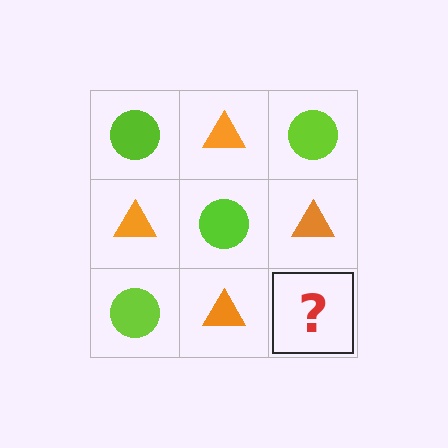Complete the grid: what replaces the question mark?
The question mark should be replaced with a lime circle.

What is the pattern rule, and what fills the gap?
The rule is that it alternates lime circle and orange triangle in a checkerboard pattern. The gap should be filled with a lime circle.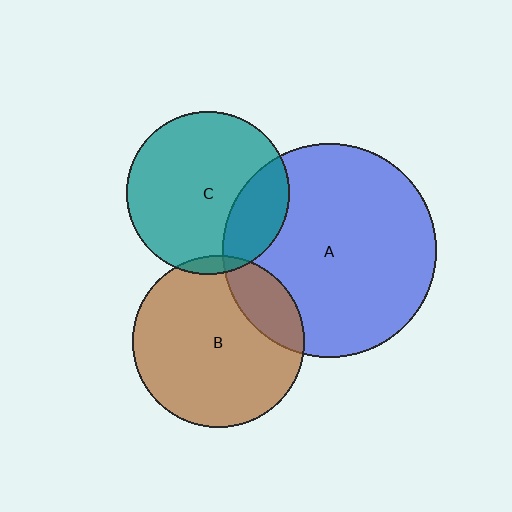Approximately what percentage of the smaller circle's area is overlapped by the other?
Approximately 25%.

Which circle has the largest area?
Circle A (blue).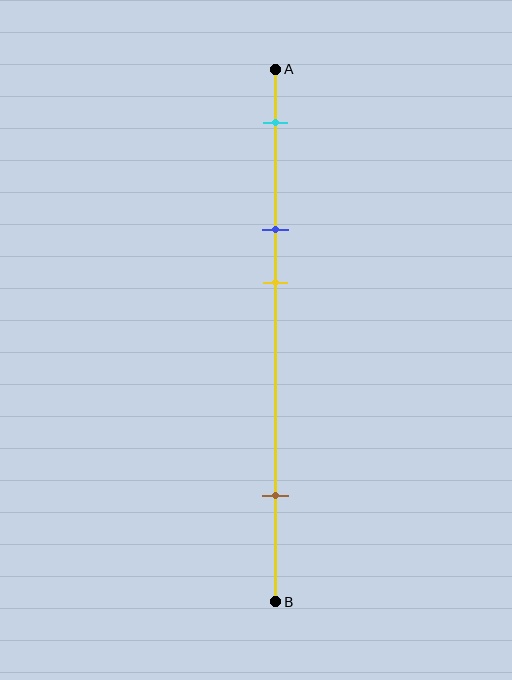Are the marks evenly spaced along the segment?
No, the marks are not evenly spaced.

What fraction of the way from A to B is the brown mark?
The brown mark is approximately 80% (0.8) of the way from A to B.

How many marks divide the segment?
There are 4 marks dividing the segment.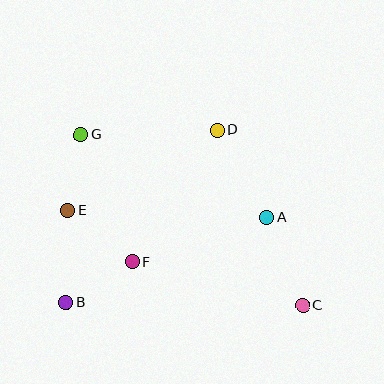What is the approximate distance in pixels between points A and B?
The distance between A and B is approximately 218 pixels.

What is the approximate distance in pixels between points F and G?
The distance between F and G is approximately 137 pixels.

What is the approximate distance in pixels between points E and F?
The distance between E and F is approximately 82 pixels.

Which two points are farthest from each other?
Points C and G are farthest from each other.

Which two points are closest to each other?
Points E and G are closest to each other.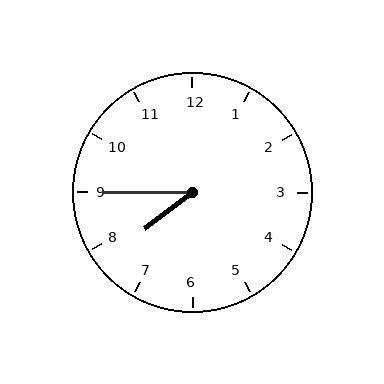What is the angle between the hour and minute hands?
Approximately 38 degrees.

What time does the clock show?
7:45.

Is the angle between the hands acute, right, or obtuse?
It is acute.